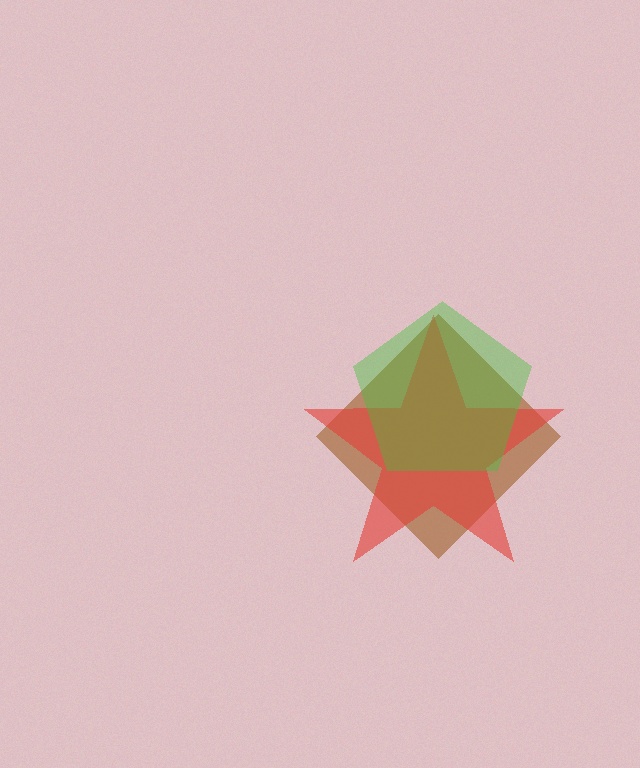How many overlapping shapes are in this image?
There are 3 overlapping shapes in the image.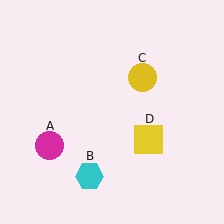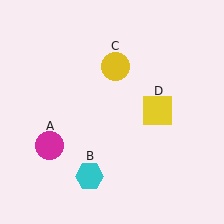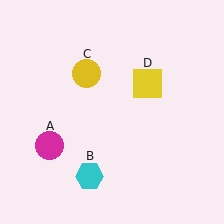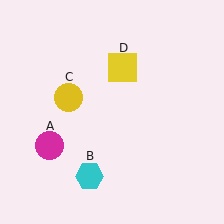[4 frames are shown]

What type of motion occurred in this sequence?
The yellow circle (object C), yellow square (object D) rotated counterclockwise around the center of the scene.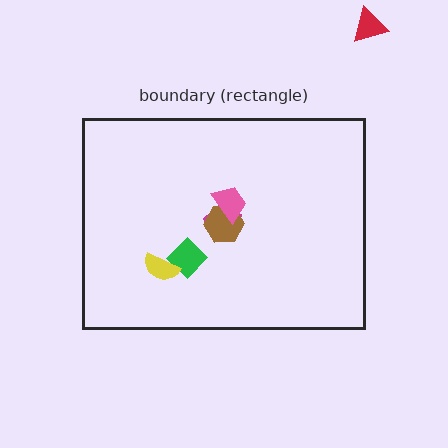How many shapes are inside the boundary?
5 inside, 1 outside.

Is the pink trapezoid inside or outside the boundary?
Inside.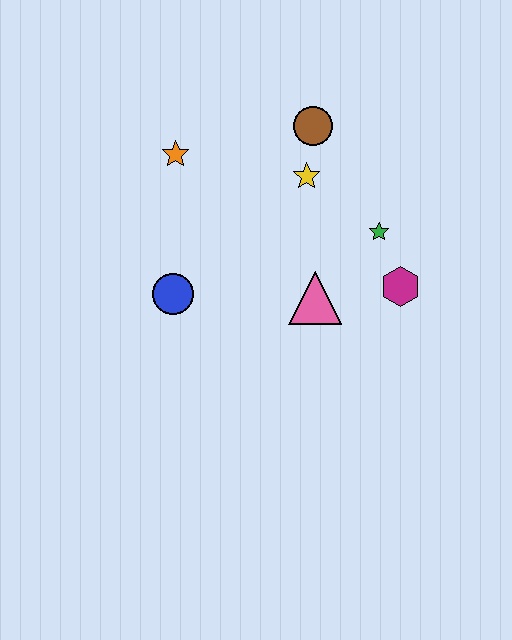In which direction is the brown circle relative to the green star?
The brown circle is above the green star.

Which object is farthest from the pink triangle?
The orange star is farthest from the pink triangle.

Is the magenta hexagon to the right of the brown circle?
Yes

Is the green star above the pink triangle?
Yes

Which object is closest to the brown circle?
The yellow star is closest to the brown circle.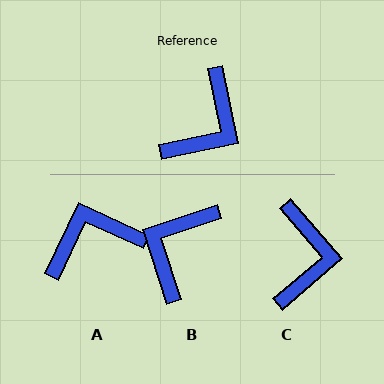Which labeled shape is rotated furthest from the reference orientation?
B, about 174 degrees away.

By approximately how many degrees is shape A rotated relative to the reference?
Approximately 143 degrees counter-clockwise.